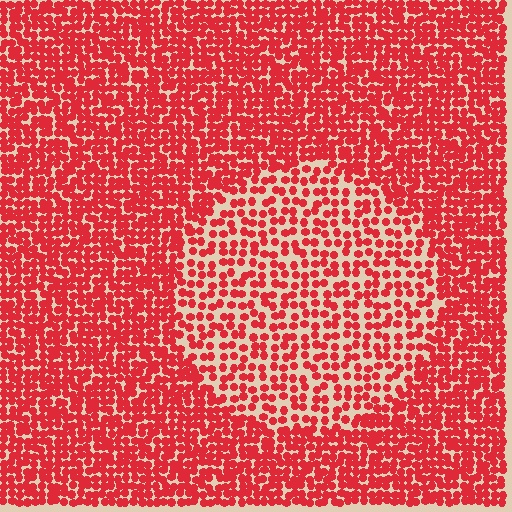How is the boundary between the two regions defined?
The boundary is defined by a change in element density (approximately 1.8x ratio). All elements are the same color, size, and shape.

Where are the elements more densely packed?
The elements are more densely packed outside the circle boundary.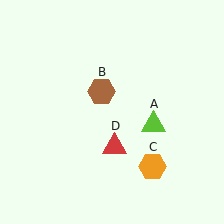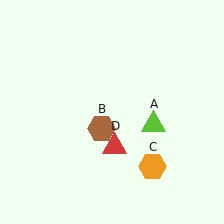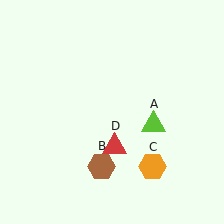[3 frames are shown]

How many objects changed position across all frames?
1 object changed position: brown hexagon (object B).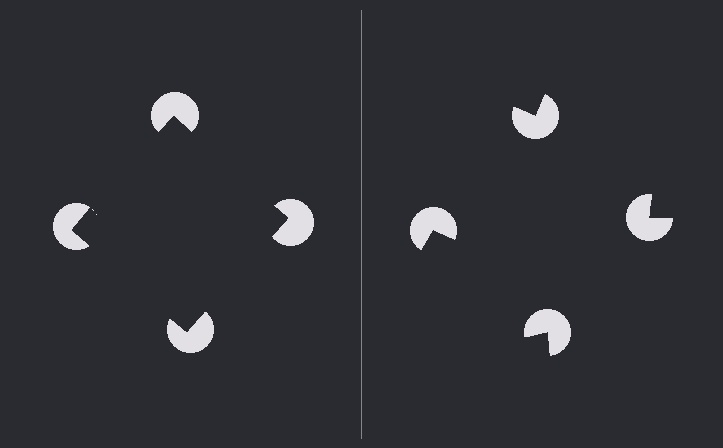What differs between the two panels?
The pac-man discs are positioned identically on both sides; only the wedge orientations differ. On the left they align to a square; on the right they are misaligned.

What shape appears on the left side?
An illusory square.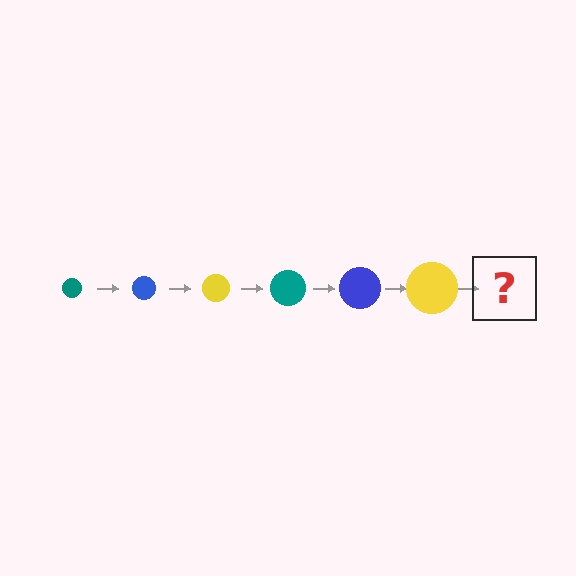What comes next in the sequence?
The next element should be a teal circle, larger than the previous one.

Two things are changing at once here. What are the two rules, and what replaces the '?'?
The two rules are that the circle grows larger each step and the color cycles through teal, blue, and yellow. The '?' should be a teal circle, larger than the previous one.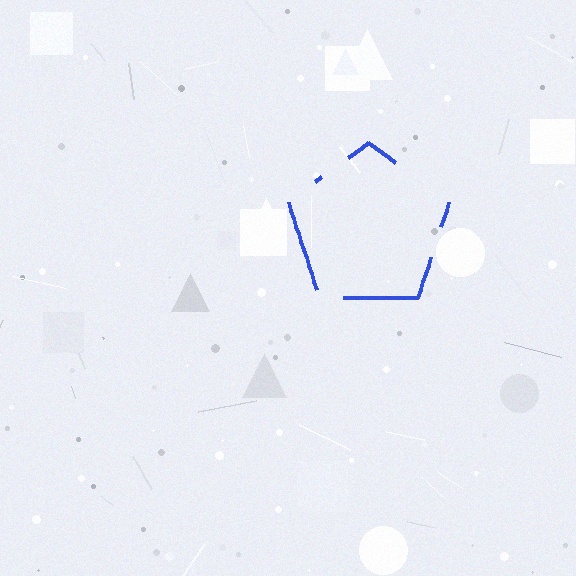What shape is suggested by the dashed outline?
The dashed outline suggests a pentagon.